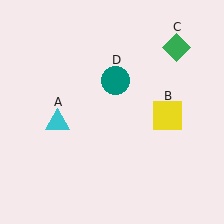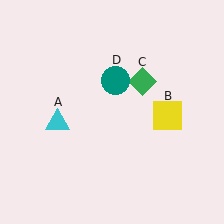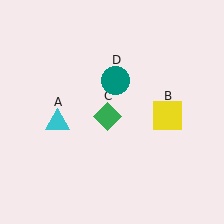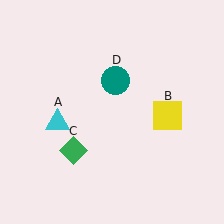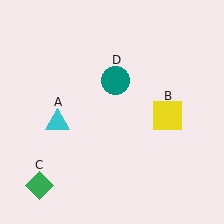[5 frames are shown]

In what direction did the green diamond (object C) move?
The green diamond (object C) moved down and to the left.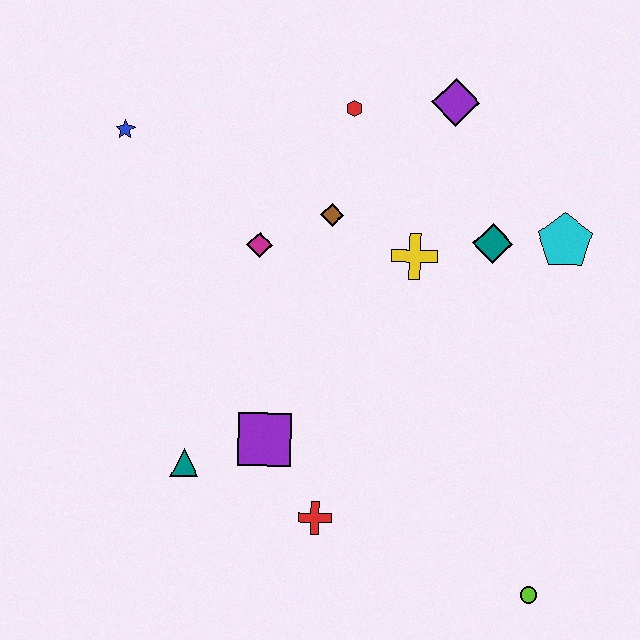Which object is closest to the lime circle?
The red cross is closest to the lime circle.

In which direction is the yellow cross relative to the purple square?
The yellow cross is above the purple square.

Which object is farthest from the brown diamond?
The lime circle is farthest from the brown diamond.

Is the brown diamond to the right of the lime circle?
No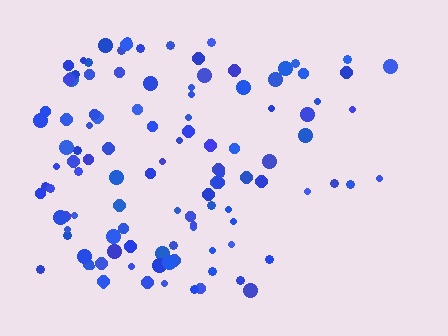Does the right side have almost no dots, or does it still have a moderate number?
Still a moderate number, just noticeably fewer than the left.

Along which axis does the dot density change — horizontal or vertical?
Horizontal.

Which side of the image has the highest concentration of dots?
The left.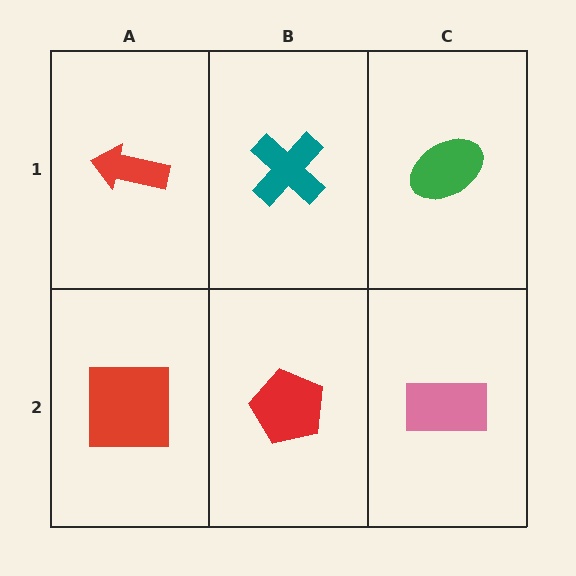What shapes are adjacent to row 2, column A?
A red arrow (row 1, column A), a red pentagon (row 2, column B).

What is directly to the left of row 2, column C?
A red pentagon.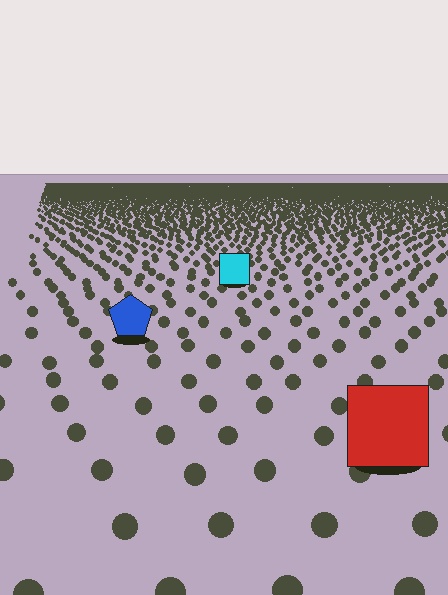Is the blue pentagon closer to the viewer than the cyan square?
Yes. The blue pentagon is closer — you can tell from the texture gradient: the ground texture is coarser near it.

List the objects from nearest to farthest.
From nearest to farthest: the red square, the blue pentagon, the cyan square.